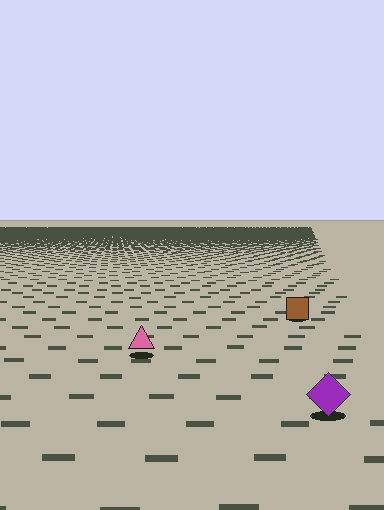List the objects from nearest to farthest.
From nearest to farthest: the purple diamond, the pink triangle, the brown square.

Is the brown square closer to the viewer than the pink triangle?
No. The pink triangle is closer — you can tell from the texture gradient: the ground texture is coarser near it.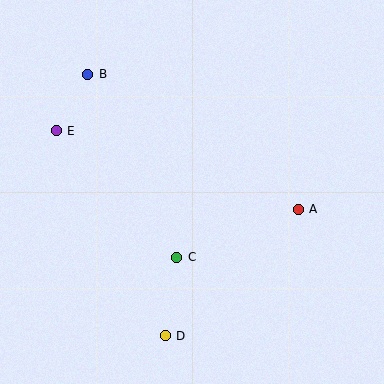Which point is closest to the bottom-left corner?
Point D is closest to the bottom-left corner.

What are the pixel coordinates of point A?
Point A is at (298, 209).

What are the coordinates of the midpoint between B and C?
The midpoint between B and C is at (132, 166).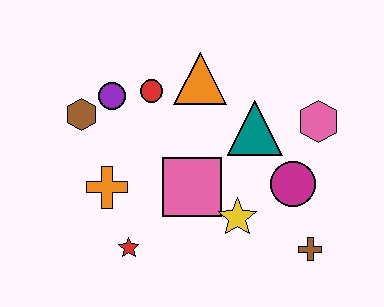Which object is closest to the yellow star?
The pink square is closest to the yellow star.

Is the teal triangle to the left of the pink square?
No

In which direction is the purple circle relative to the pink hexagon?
The purple circle is to the left of the pink hexagon.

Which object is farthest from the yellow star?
The brown hexagon is farthest from the yellow star.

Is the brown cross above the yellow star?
No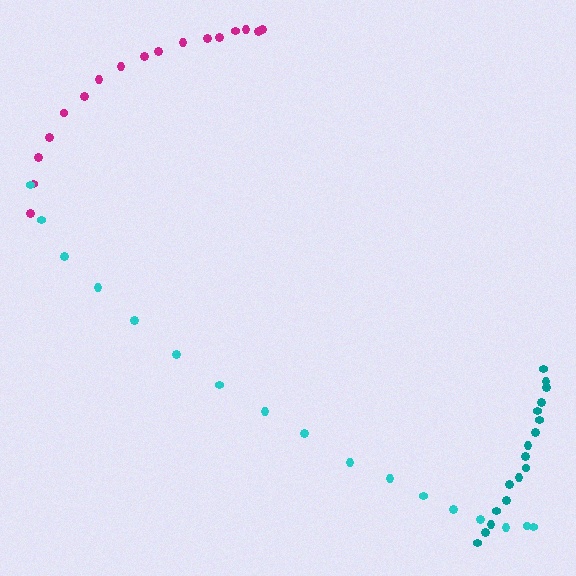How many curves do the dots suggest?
There are 3 distinct paths.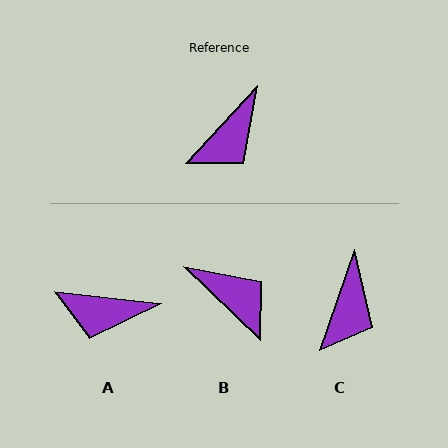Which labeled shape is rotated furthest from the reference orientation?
B, about 89 degrees away.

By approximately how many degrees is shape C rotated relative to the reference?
Approximately 24 degrees counter-clockwise.